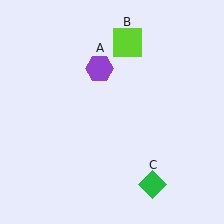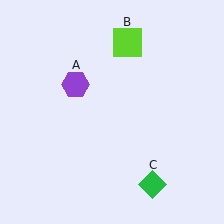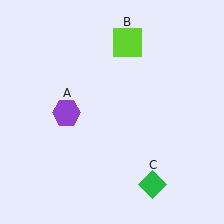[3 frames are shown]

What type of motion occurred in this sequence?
The purple hexagon (object A) rotated counterclockwise around the center of the scene.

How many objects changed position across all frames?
1 object changed position: purple hexagon (object A).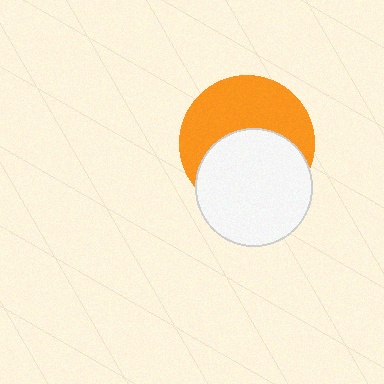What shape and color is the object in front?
The object in front is a white circle.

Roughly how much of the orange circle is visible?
About half of it is visible (roughly 51%).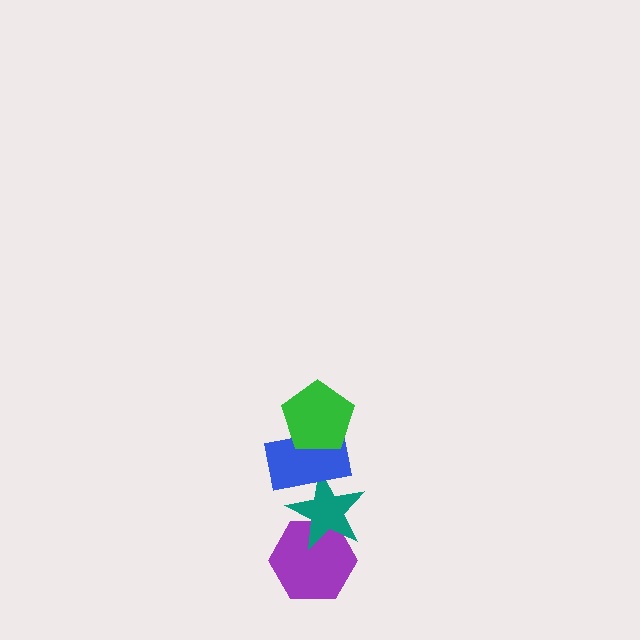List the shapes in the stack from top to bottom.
From top to bottom: the green pentagon, the blue rectangle, the teal star, the purple hexagon.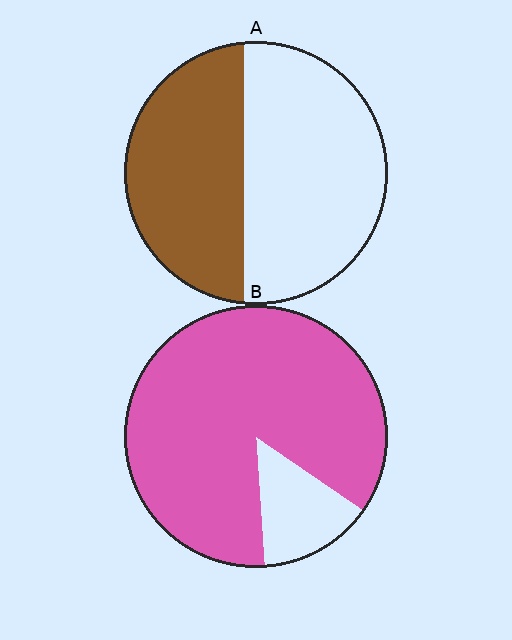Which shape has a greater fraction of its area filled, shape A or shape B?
Shape B.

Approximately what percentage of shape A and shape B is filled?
A is approximately 45% and B is approximately 85%.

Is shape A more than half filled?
No.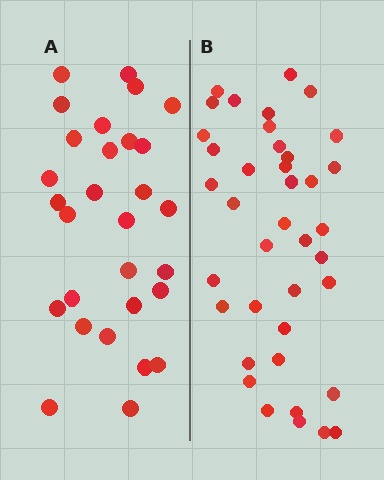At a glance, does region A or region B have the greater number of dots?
Region B (the right region) has more dots.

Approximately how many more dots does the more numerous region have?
Region B has roughly 10 or so more dots than region A.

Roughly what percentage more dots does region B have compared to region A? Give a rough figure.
About 35% more.